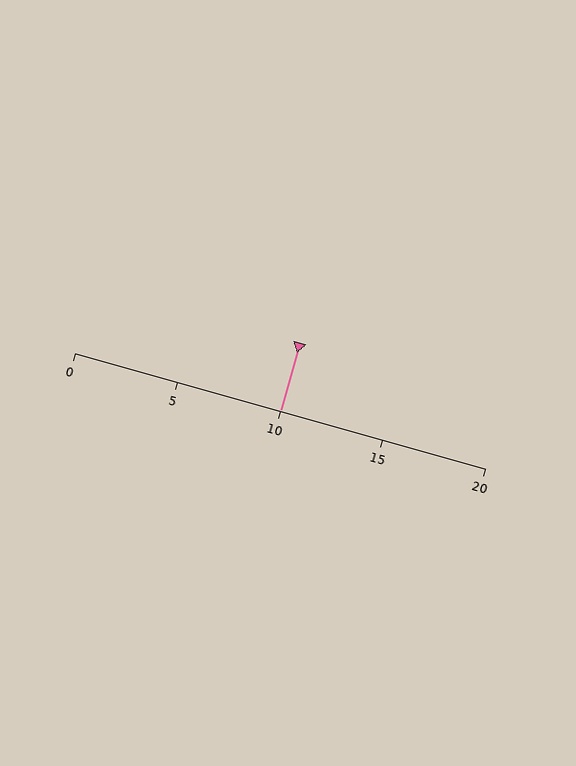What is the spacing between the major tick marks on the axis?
The major ticks are spaced 5 apart.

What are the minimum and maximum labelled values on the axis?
The axis runs from 0 to 20.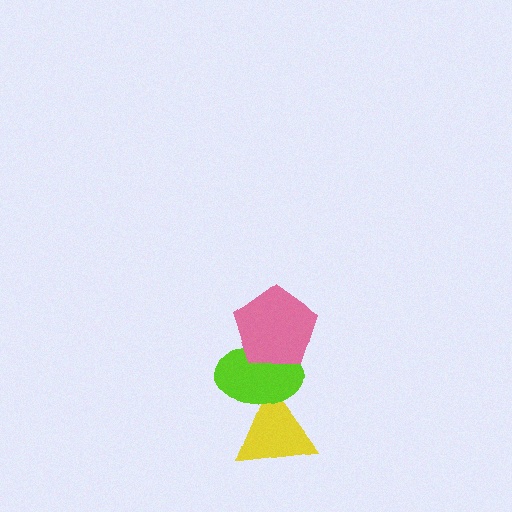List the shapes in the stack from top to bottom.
From top to bottom: the pink pentagon, the lime ellipse, the yellow triangle.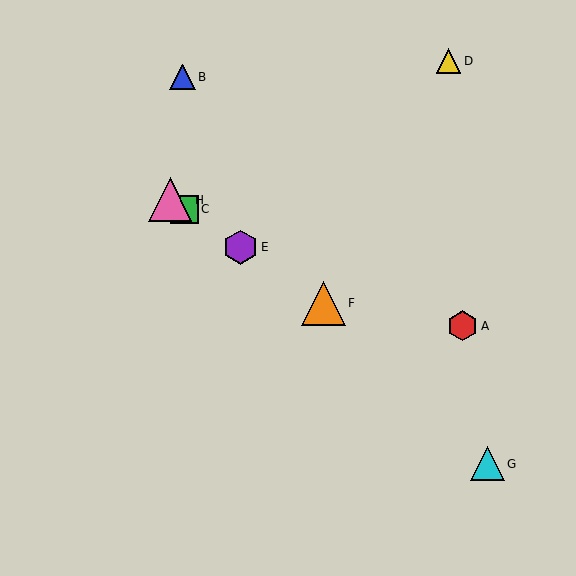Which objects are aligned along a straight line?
Objects C, E, F, H are aligned along a straight line.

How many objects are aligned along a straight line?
4 objects (C, E, F, H) are aligned along a straight line.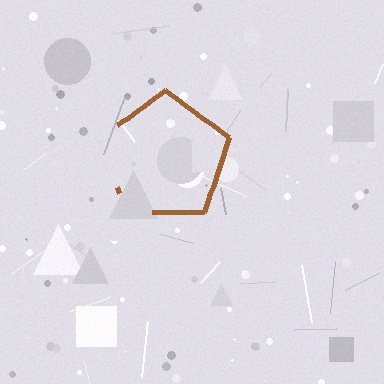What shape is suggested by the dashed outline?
The dashed outline suggests a pentagon.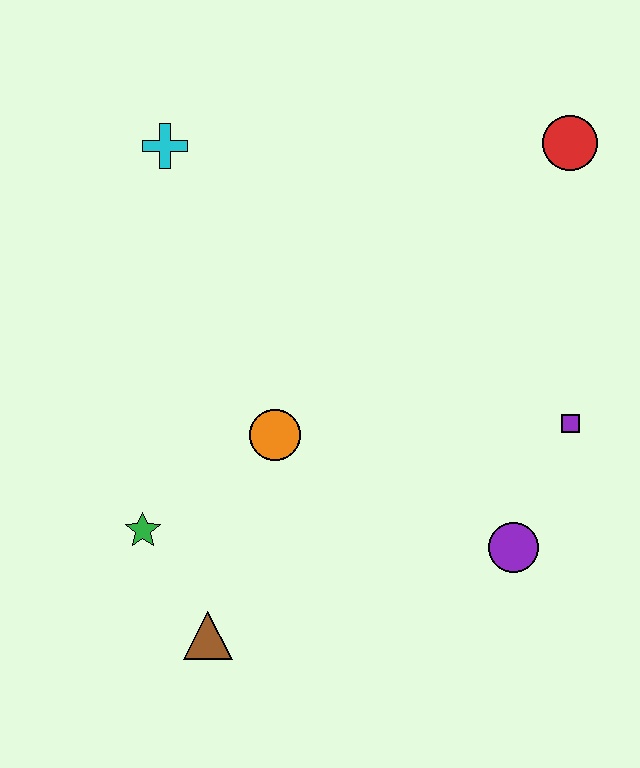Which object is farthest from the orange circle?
The red circle is farthest from the orange circle.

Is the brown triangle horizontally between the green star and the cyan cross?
No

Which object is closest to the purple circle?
The purple square is closest to the purple circle.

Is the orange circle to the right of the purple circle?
No